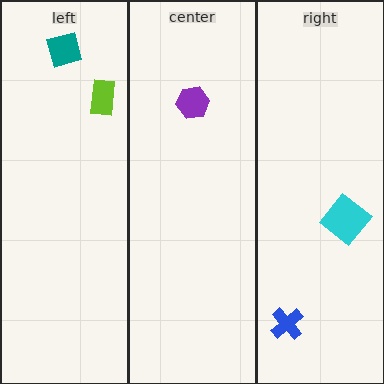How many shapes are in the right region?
2.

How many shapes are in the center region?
1.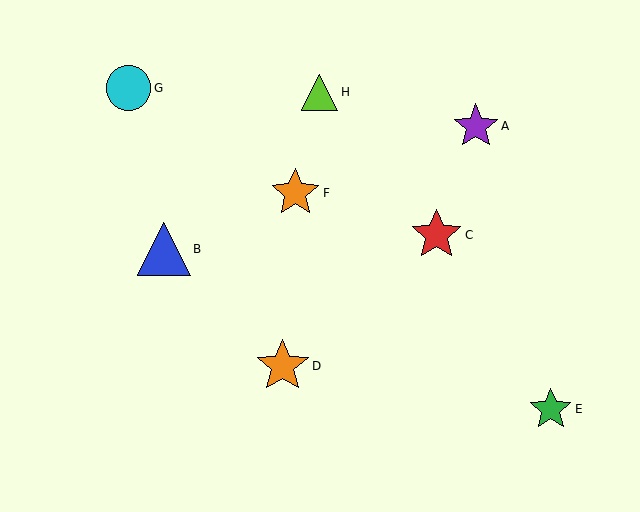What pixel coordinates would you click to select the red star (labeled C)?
Click at (437, 235) to select the red star C.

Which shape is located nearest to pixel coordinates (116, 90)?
The cyan circle (labeled G) at (128, 88) is nearest to that location.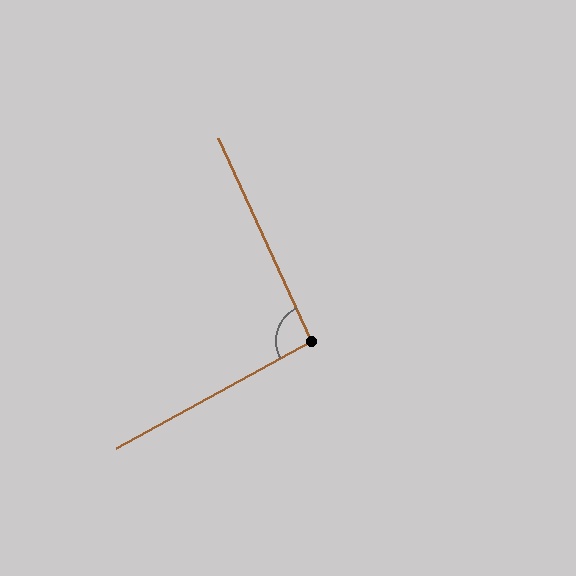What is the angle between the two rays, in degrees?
Approximately 94 degrees.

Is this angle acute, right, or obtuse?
It is approximately a right angle.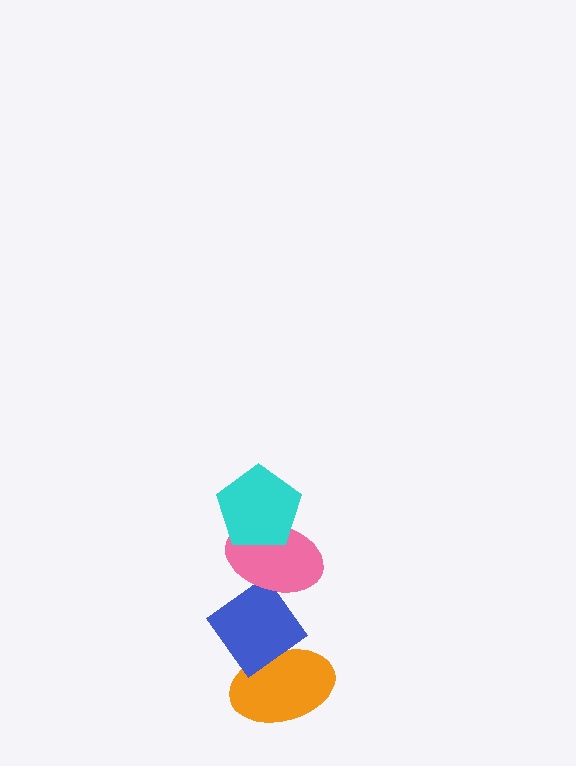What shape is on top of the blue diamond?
The pink ellipse is on top of the blue diamond.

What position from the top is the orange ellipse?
The orange ellipse is 4th from the top.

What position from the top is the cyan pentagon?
The cyan pentagon is 1st from the top.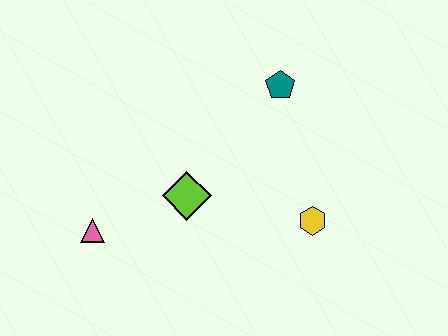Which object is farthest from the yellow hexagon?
The pink triangle is farthest from the yellow hexagon.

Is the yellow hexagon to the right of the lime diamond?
Yes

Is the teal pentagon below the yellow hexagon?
No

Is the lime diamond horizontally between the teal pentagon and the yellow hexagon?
No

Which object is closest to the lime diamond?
The pink triangle is closest to the lime diamond.